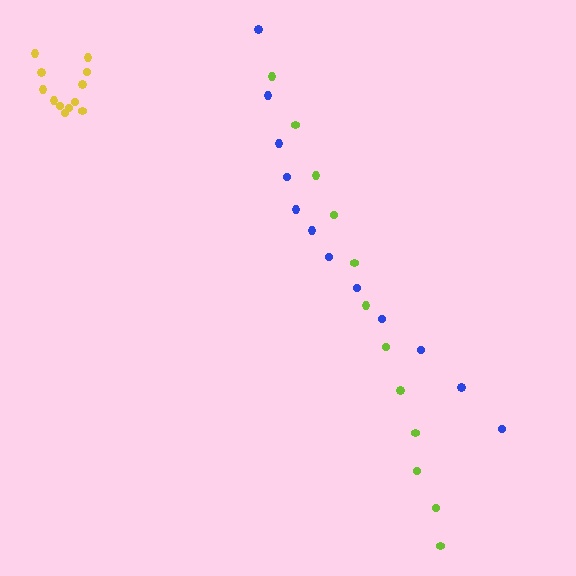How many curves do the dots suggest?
There are 3 distinct paths.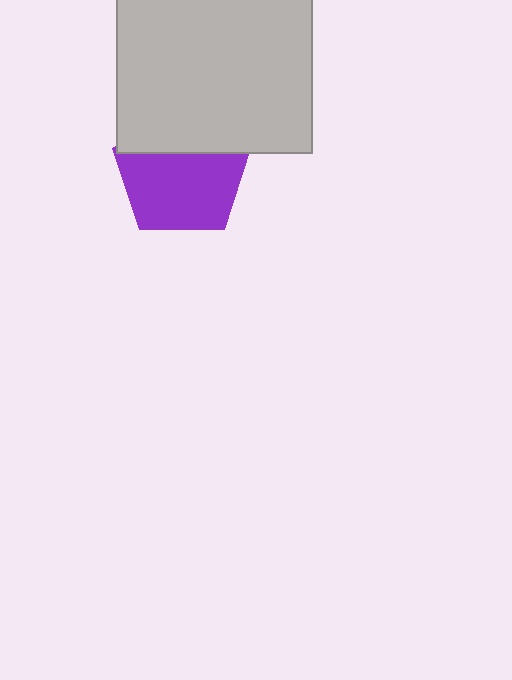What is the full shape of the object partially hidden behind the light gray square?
The partially hidden object is a purple pentagon.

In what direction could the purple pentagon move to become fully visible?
The purple pentagon could move down. That would shift it out from behind the light gray square entirely.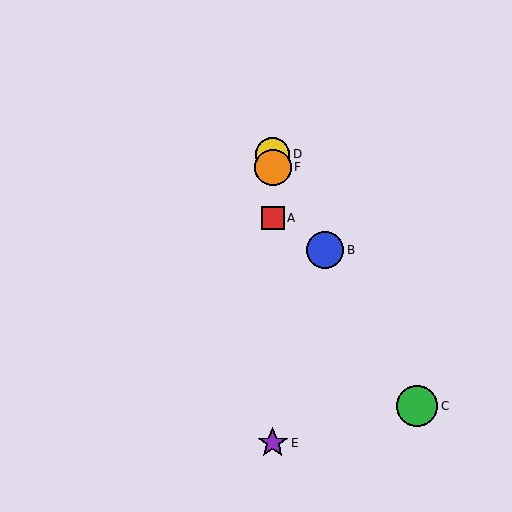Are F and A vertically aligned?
Yes, both are at x≈273.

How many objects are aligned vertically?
4 objects (A, D, E, F) are aligned vertically.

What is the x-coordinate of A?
Object A is at x≈273.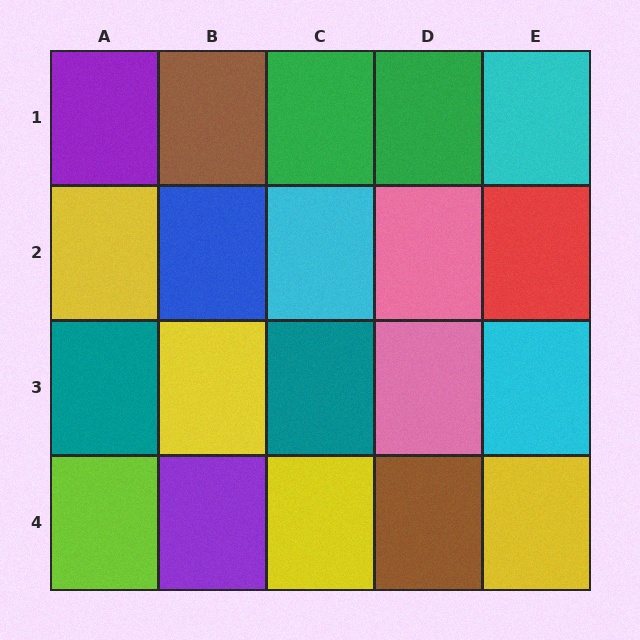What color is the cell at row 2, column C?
Cyan.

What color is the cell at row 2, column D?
Pink.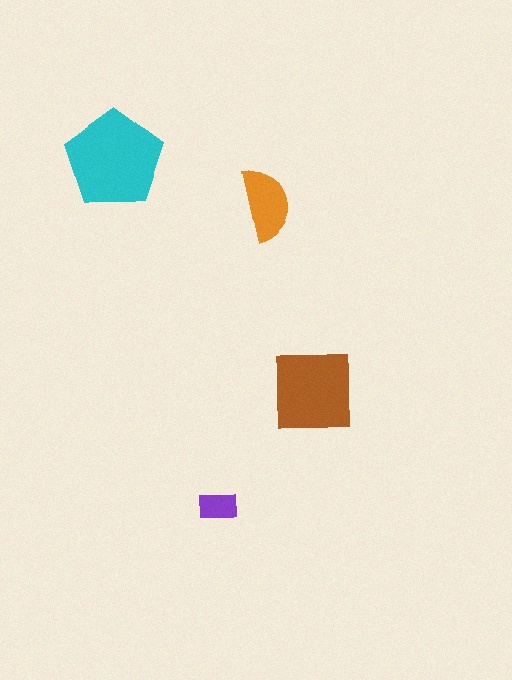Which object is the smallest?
The purple rectangle.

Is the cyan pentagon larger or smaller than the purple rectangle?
Larger.